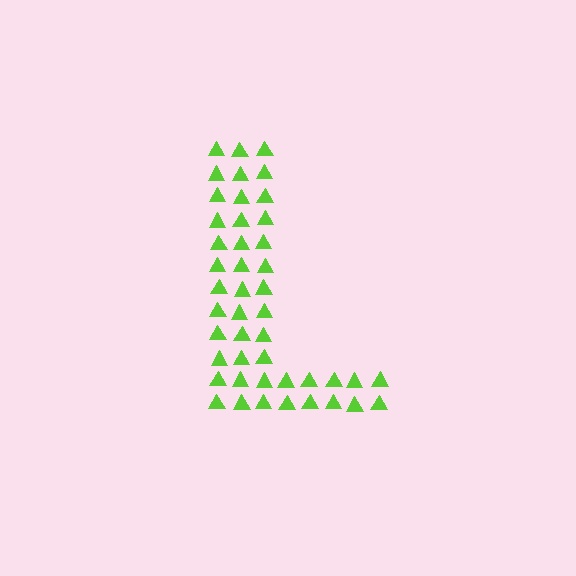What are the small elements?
The small elements are triangles.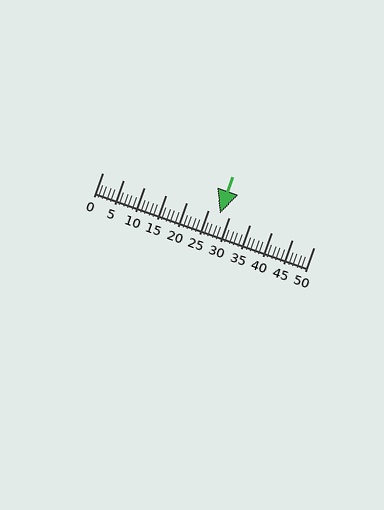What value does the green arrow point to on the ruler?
The green arrow points to approximately 28.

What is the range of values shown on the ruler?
The ruler shows values from 0 to 50.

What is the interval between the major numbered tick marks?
The major tick marks are spaced 5 units apart.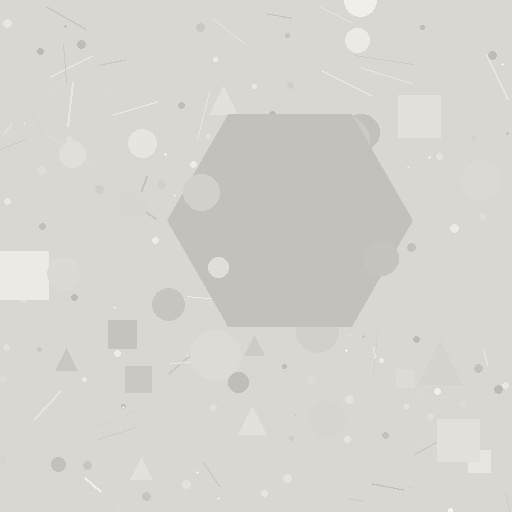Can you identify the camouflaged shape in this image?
The camouflaged shape is a hexagon.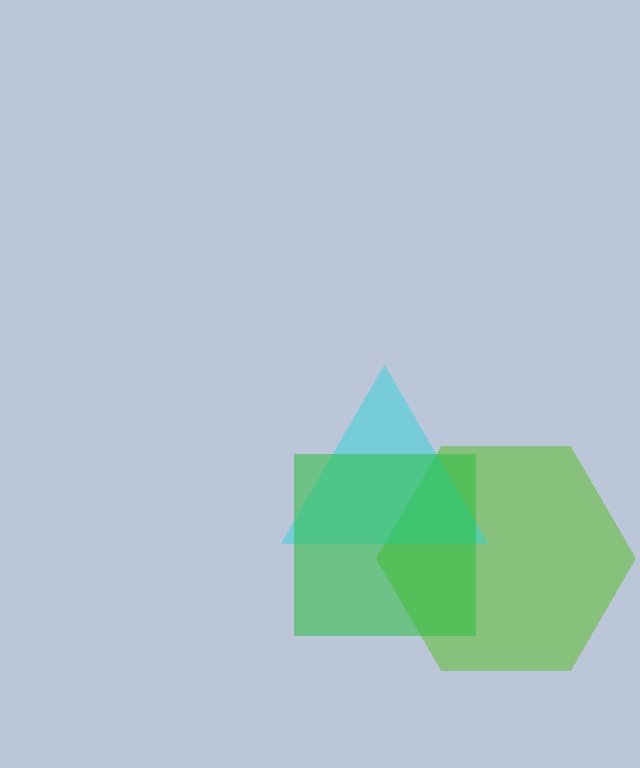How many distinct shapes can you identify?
There are 3 distinct shapes: a lime hexagon, a cyan triangle, a green square.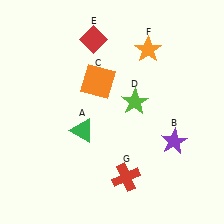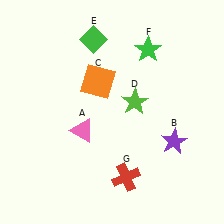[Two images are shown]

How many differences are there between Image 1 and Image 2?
There are 3 differences between the two images.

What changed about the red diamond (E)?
In Image 1, E is red. In Image 2, it changed to green.